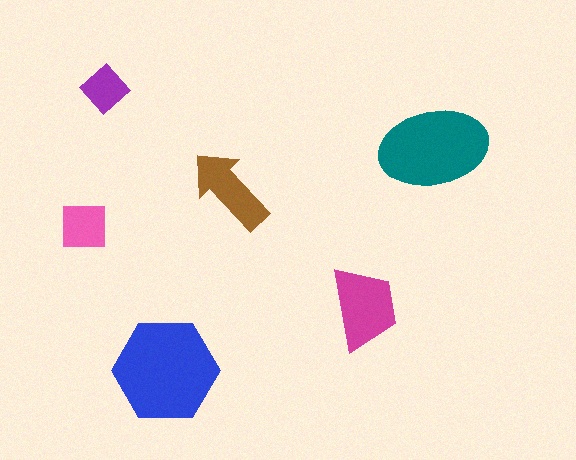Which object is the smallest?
The purple diamond.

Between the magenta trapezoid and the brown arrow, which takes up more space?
The magenta trapezoid.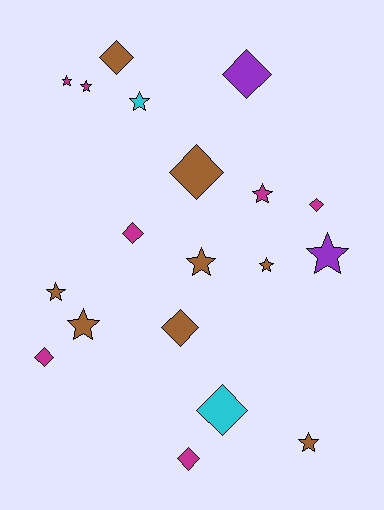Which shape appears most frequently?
Star, with 10 objects.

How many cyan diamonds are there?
There is 1 cyan diamond.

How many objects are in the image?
There are 19 objects.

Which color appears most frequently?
Brown, with 8 objects.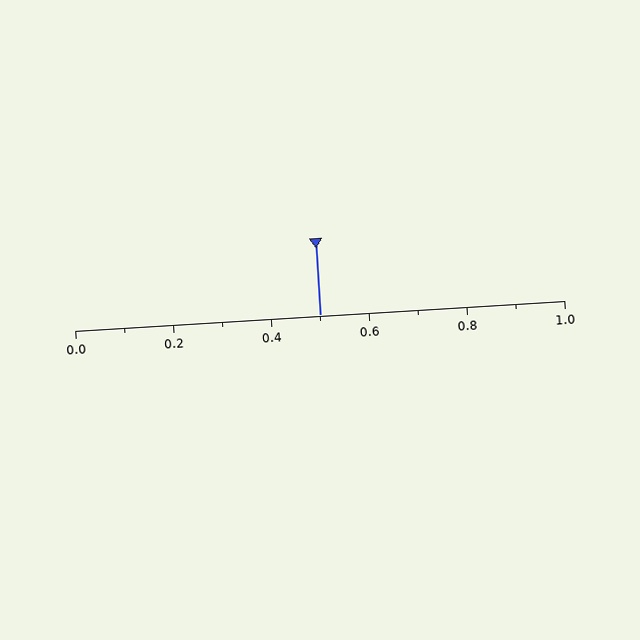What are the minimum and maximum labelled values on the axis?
The axis runs from 0.0 to 1.0.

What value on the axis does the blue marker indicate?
The marker indicates approximately 0.5.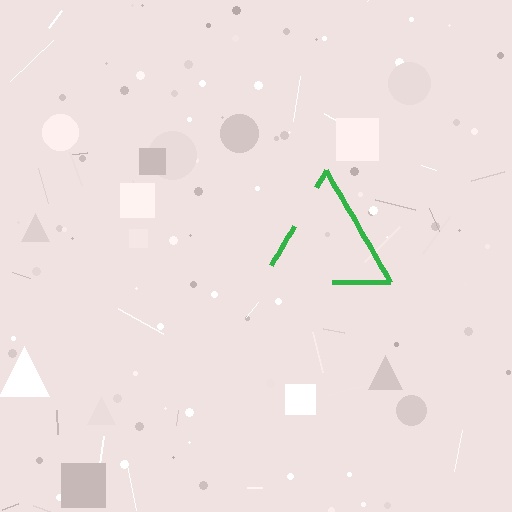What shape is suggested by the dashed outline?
The dashed outline suggests a triangle.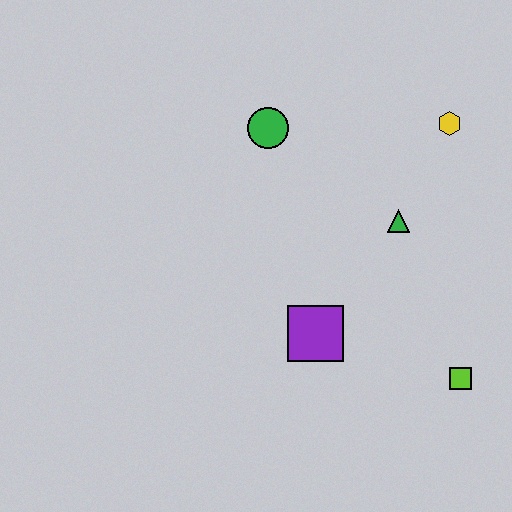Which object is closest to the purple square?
The green triangle is closest to the purple square.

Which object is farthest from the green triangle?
The lime square is farthest from the green triangle.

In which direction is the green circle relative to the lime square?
The green circle is above the lime square.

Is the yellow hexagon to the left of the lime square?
Yes